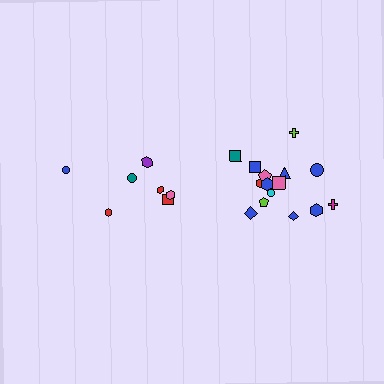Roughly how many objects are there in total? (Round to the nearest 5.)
Roughly 20 objects in total.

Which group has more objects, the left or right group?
The right group.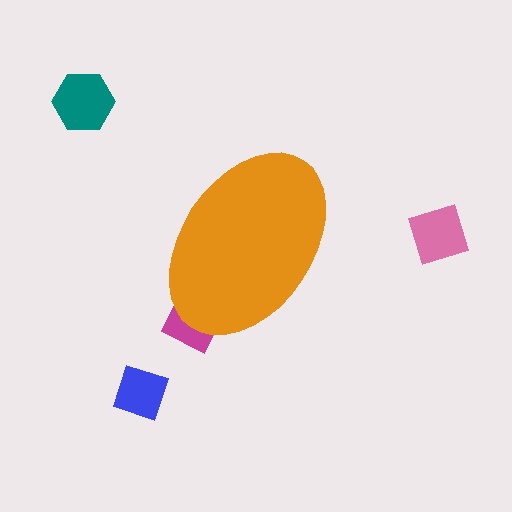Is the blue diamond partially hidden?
No, the blue diamond is fully visible.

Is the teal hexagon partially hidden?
No, the teal hexagon is fully visible.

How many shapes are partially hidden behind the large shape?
1 shape is partially hidden.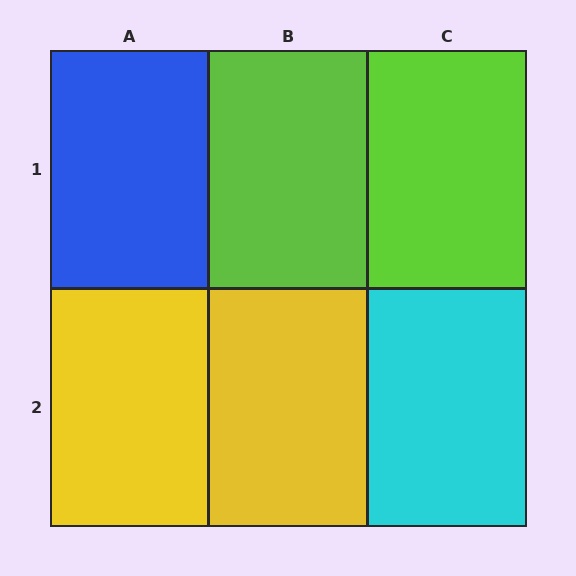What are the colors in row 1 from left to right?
Blue, lime, lime.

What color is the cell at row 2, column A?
Yellow.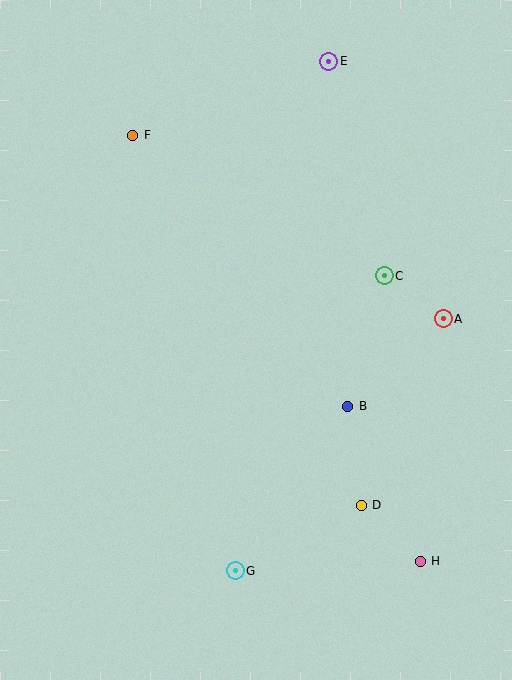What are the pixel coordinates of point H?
Point H is at (420, 561).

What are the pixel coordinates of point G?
Point G is at (235, 571).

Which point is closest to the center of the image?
Point B at (348, 406) is closest to the center.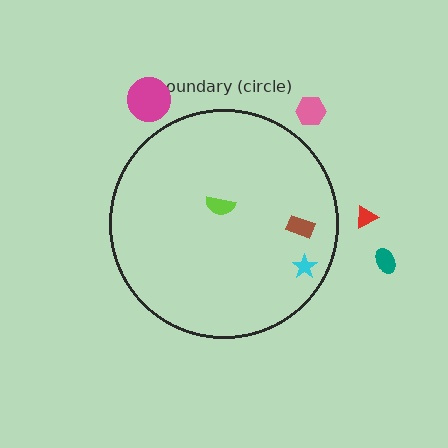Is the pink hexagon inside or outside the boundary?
Outside.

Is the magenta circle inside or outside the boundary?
Outside.